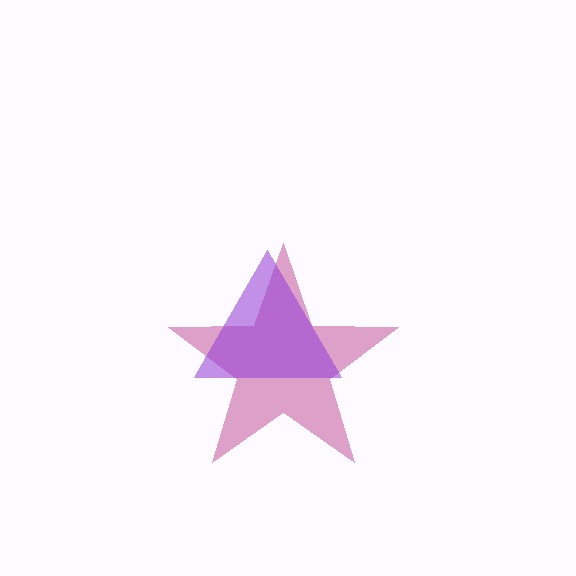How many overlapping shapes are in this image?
There are 2 overlapping shapes in the image.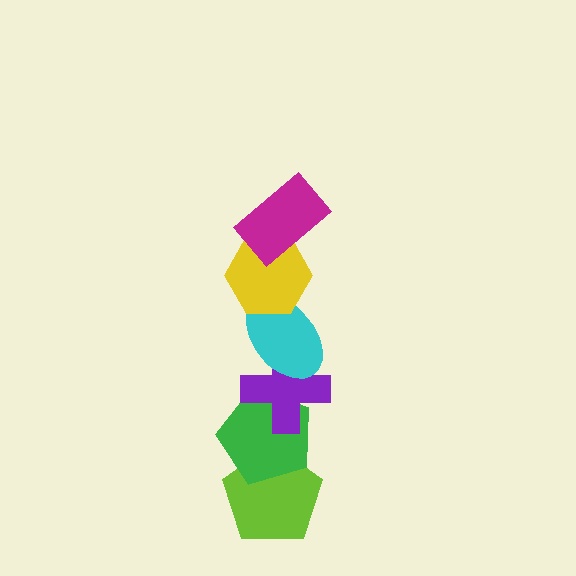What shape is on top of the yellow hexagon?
The magenta rectangle is on top of the yellow hexagon.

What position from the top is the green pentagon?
The green pentagon is 5th from the top.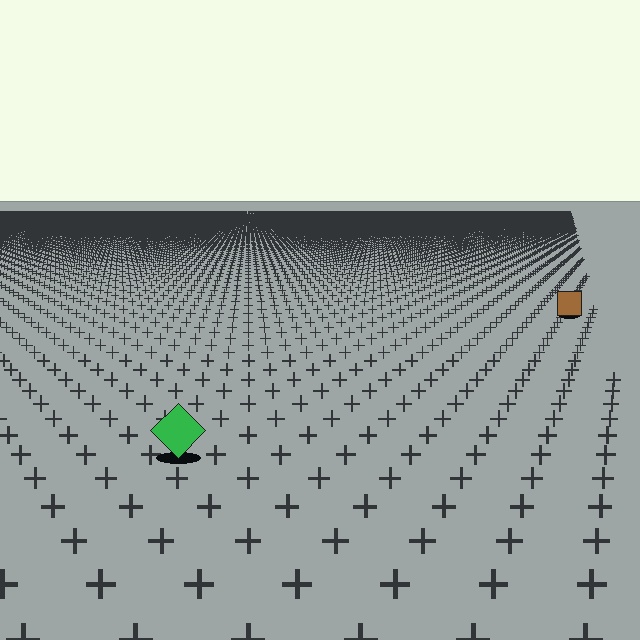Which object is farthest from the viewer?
The brown square is farthest from the viewer. It appears smaller and the ground texture around it is denser.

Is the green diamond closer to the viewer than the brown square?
Yes. The green diamond is closer — you can tell from the texture gradient: the ground texture is coarser near it.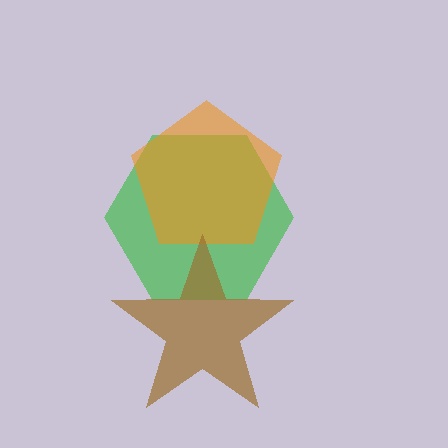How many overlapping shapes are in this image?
There are 3 overlapping shapes in the image.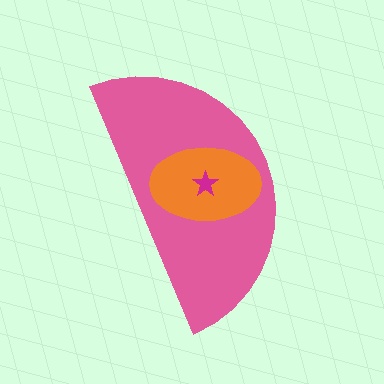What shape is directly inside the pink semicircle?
The orange ellipse.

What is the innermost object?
The magenta star.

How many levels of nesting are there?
3.